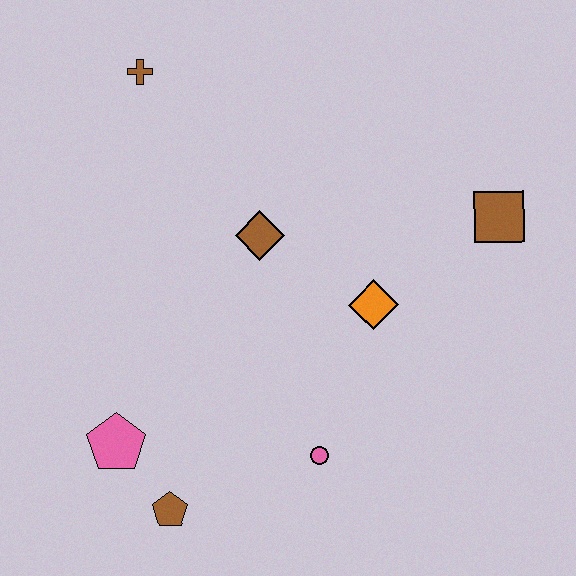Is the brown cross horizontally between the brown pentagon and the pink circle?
No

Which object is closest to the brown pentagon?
The pink pentagon is closest to the brown pentagon.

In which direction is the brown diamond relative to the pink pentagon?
The brown diamond is above the pink pentagon.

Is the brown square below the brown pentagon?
No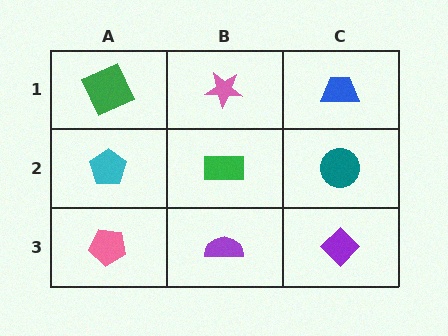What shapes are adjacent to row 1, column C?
A teal circle (row 2, column C), a pink star (row 1, column B).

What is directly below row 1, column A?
A cyan pentagon.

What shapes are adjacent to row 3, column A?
A cyan pentagon (row 2, column A), a purple semicircle (row 3, column B).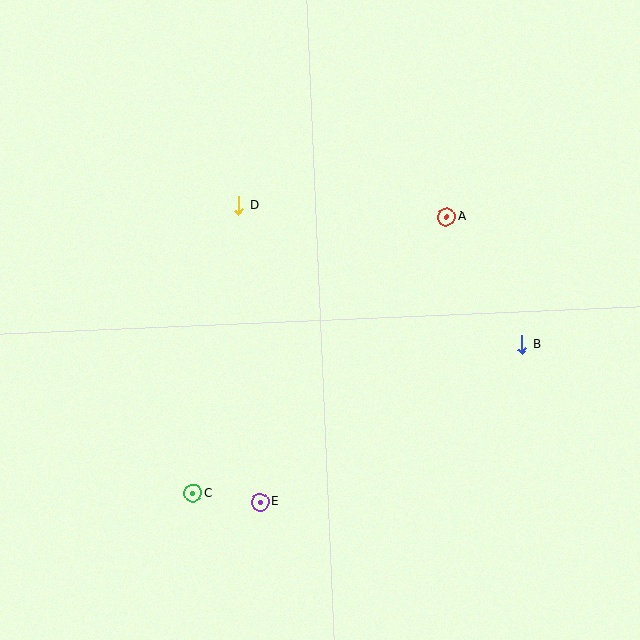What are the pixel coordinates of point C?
Point C is at (193, 494).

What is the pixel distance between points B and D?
The distance between B and D is 315 pixels.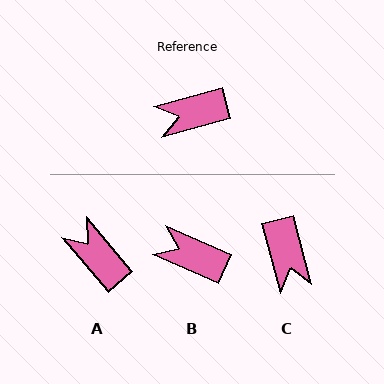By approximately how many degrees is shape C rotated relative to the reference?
Approximately 89 degrees counter-clockwise.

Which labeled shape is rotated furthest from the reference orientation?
C, about 89 degrees away.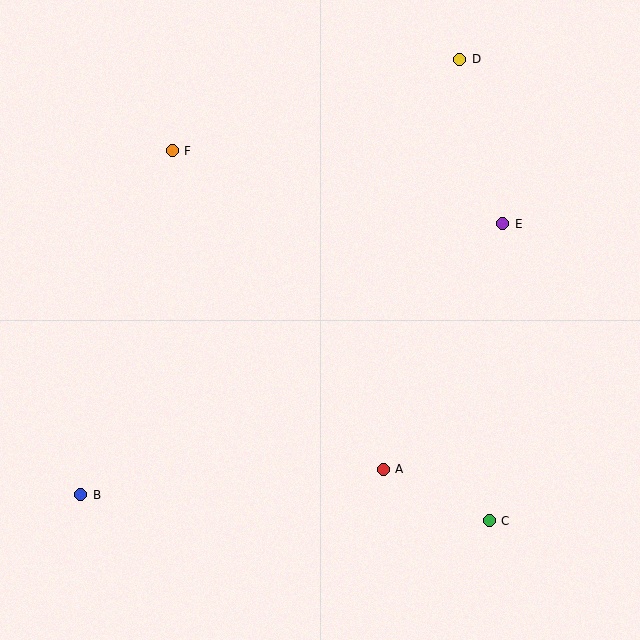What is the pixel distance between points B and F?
The distance between B and F is 356 pixels.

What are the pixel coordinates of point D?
Point D is at (460, 59).